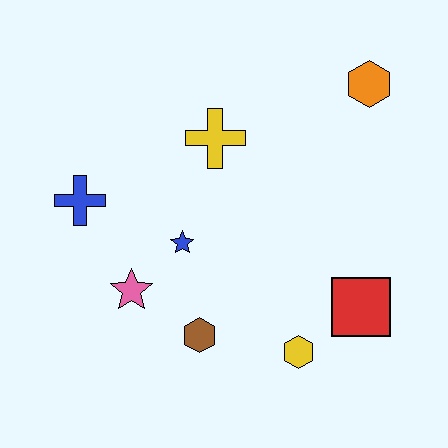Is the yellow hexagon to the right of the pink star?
Yes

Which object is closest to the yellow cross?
The blue star is closest to the yellow cross.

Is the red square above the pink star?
No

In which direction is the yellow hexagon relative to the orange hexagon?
The yellow hexagon is below the orange hexagon.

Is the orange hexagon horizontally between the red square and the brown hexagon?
No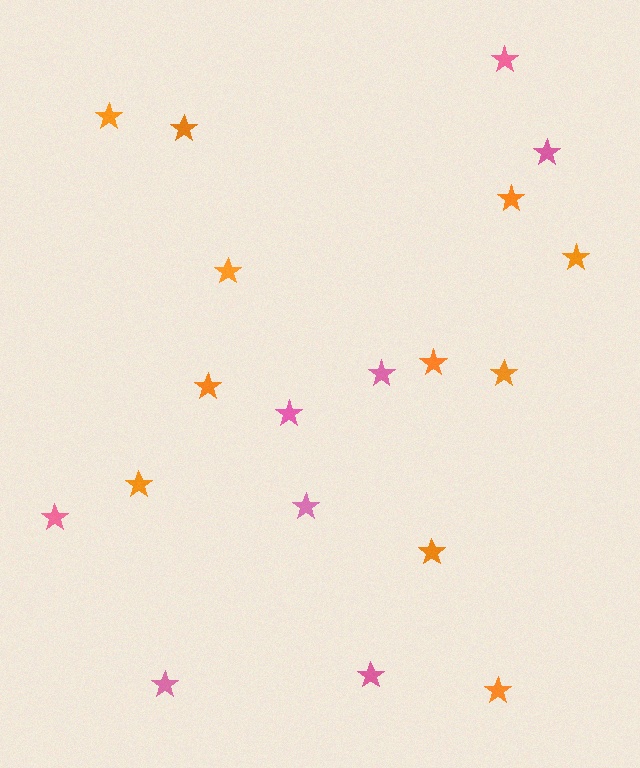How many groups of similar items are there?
There are 2 groups: one group of pink stars (8) and one group of orange stars (11).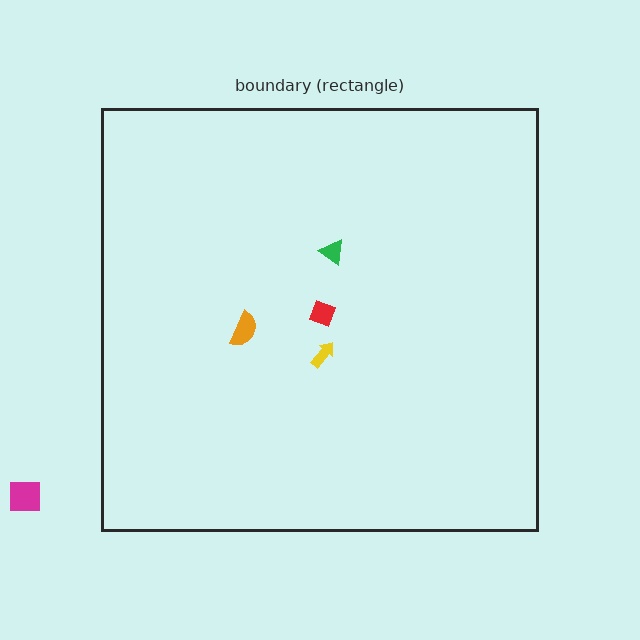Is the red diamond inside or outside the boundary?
Inside.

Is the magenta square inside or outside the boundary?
Outside.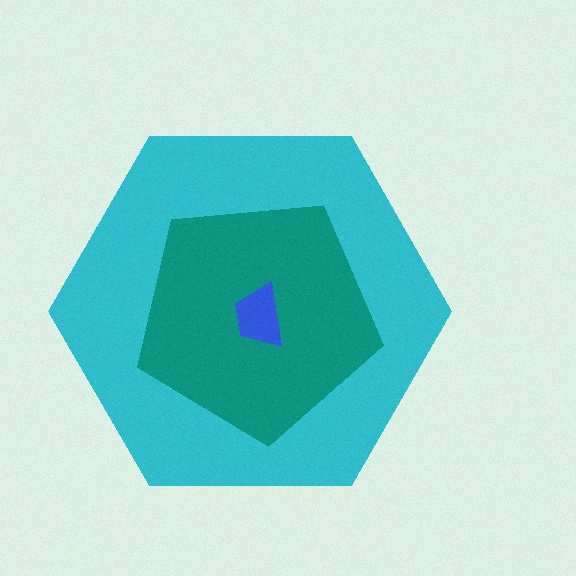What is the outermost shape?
The cyan hexagon.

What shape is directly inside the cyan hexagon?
The teal pentagon.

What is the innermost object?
The blue trapezoid.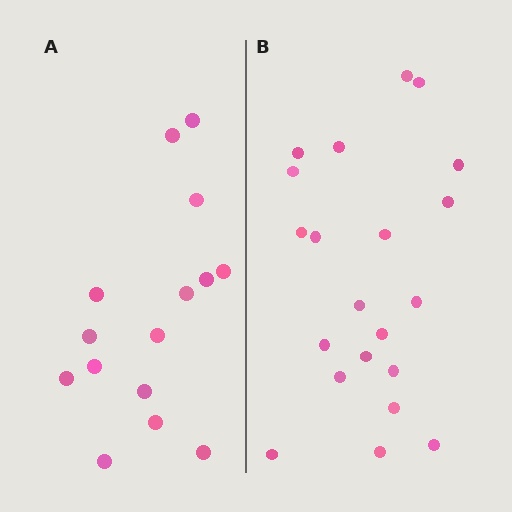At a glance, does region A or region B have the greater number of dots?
Region B (the right region) has more dots.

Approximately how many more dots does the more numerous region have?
Region B has about 6 more dots than region A.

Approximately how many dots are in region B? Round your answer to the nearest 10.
About 20 dots. (The exact count is 21, which rounds to 20.)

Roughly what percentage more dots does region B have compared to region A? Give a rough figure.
About 40% more.